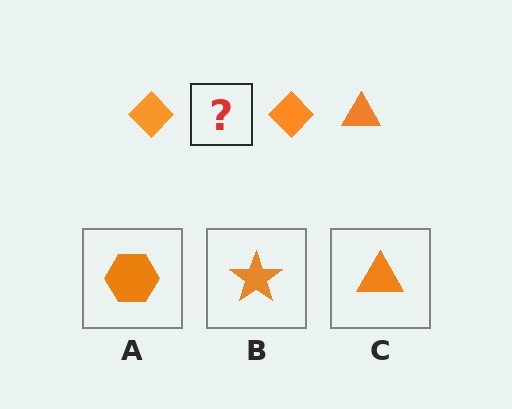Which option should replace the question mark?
Option C.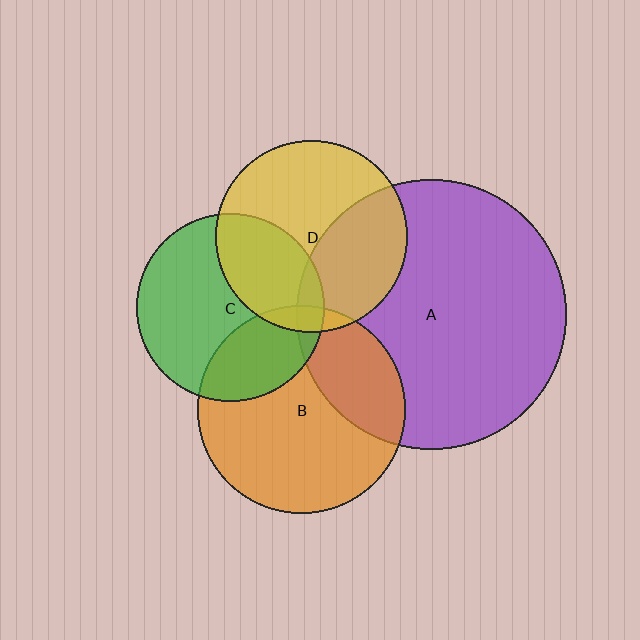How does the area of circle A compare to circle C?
Approximately 2.1 times.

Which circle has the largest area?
Circle A (purple).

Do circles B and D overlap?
Yes.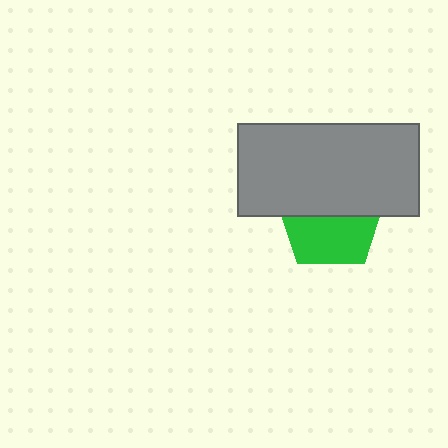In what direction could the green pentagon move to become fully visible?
The green pentagon could move down. That would shift it out from behind the gray rectangle entirely.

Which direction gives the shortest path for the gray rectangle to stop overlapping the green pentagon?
Moving up gives the shortest separation.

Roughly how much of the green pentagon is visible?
About half of it is visible (roughly 49%).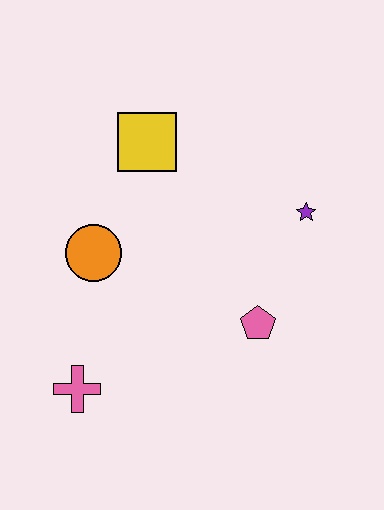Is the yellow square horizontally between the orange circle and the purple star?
Yes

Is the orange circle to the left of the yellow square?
Yes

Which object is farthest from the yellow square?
The pink cross is farthest from the yellow square.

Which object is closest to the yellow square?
The orange circle is closest to the yellow square.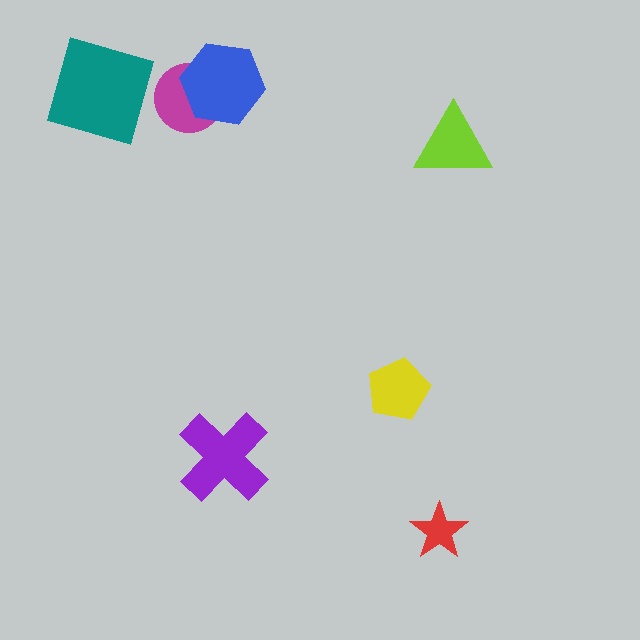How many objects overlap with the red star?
0 objects overlap with the red star.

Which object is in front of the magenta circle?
The blue hexagon is in front of the magenta circle.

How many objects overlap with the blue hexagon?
1 object overlaps with the blue hexagon.